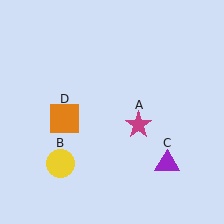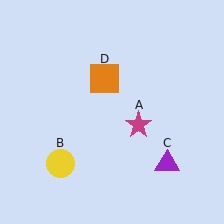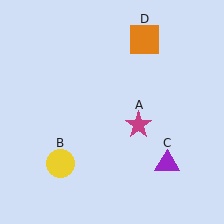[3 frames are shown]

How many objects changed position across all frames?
1 object changed position: orange square (object D).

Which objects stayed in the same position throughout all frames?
Magenta star (object A) and yellow circle (object B) and purple triangle (object C) remained stationary.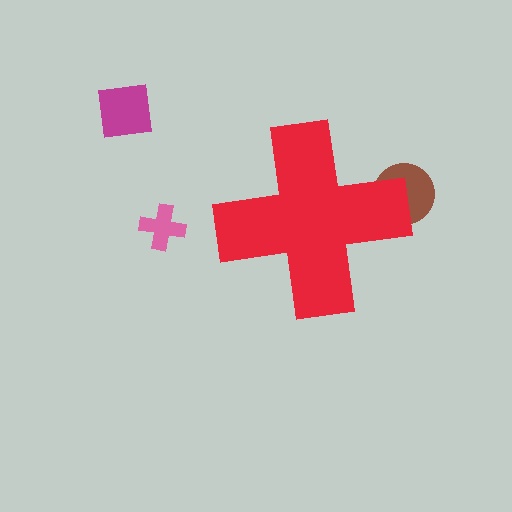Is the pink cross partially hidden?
No, the pink cross is fully visible.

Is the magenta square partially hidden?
No, the magenta square is fully visible.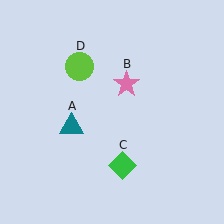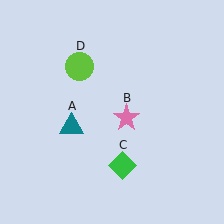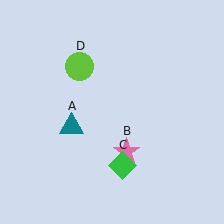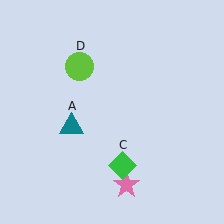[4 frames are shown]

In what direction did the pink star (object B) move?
The pink star (object B) moved down.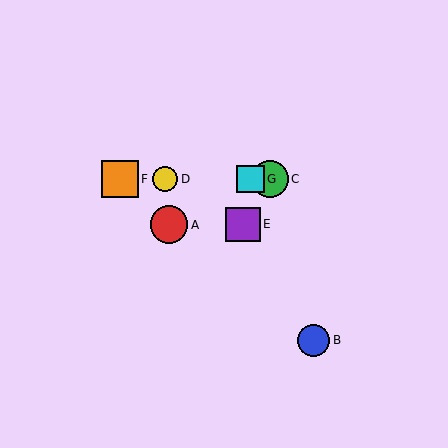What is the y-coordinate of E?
Object E is at y≈224.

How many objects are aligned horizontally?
4 objects (C, D, F, G) are aligned horizontally.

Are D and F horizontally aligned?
Yes, both are at y≈179.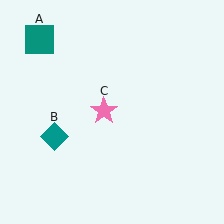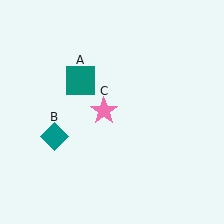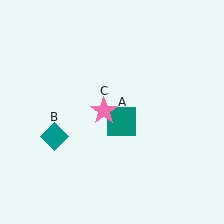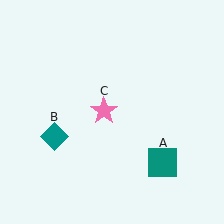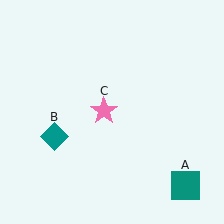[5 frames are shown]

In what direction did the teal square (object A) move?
The teal square (object A) moved down and to the right.